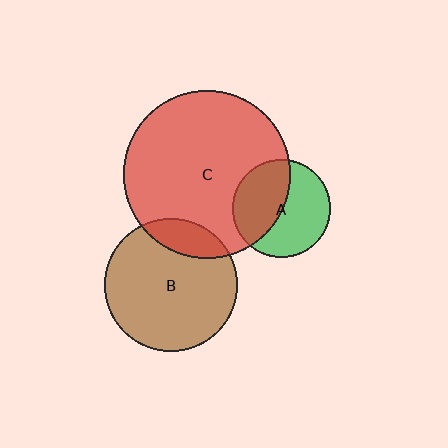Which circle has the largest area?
Circle C (red).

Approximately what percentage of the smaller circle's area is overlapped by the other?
Approximately 45%.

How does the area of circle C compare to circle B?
Approximately 1.6 times.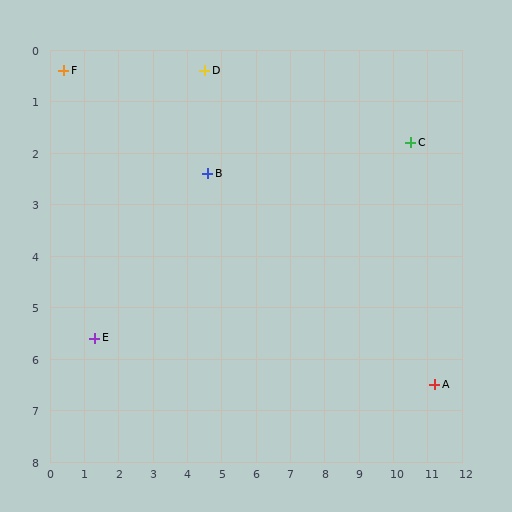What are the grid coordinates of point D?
Point D is at approximately (4.5, 0.4).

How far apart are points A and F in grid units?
Points A and F are about 12.4 grid units apart.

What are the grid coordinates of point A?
Point A is at approximately (11.2, 6.5).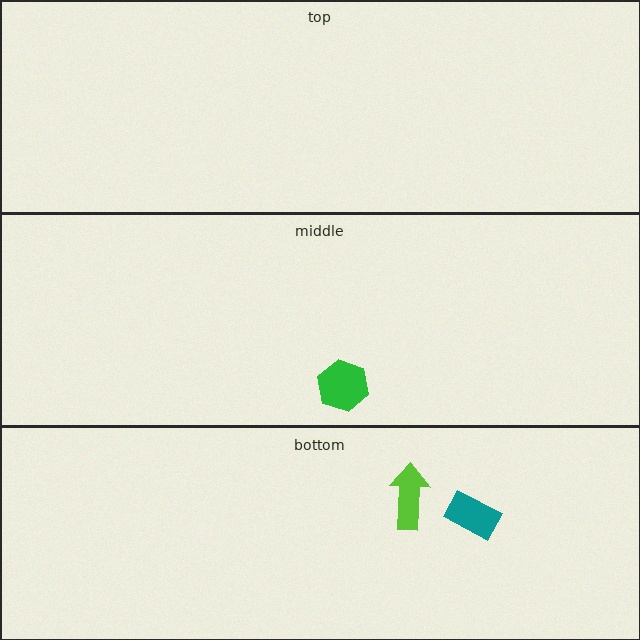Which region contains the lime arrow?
The bottom region.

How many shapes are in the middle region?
1.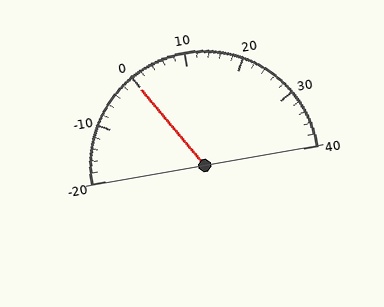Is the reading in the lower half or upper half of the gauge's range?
The reading is in the lower half of the range (-20 to 40).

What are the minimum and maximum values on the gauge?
The gauge ranges from -20 to 40.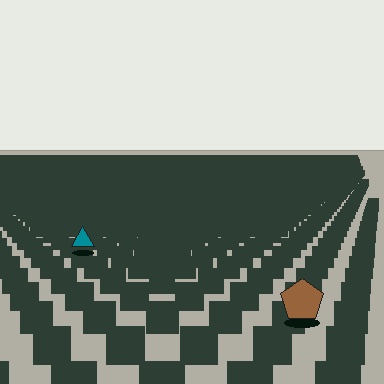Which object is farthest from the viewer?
The teal triangle is farthest from the viewer. It appears smaller and the ground texture around it is denser.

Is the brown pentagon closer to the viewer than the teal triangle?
Yes. The brown pentagon is closer — you can tell from the texture gradient: the ground texture is coarser near it.